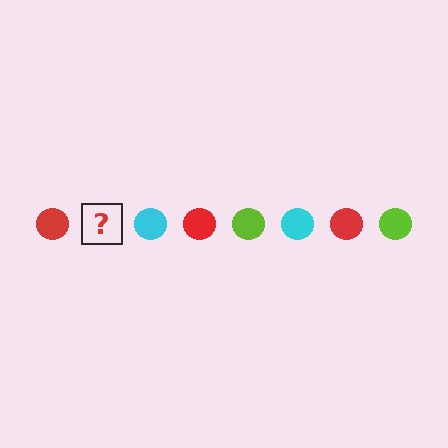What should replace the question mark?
The question mark should be replaced with a lime circle.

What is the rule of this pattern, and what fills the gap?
The rule is that the pattern cycles through red, lime, cyan circles. The gap should be filled with a lime circle.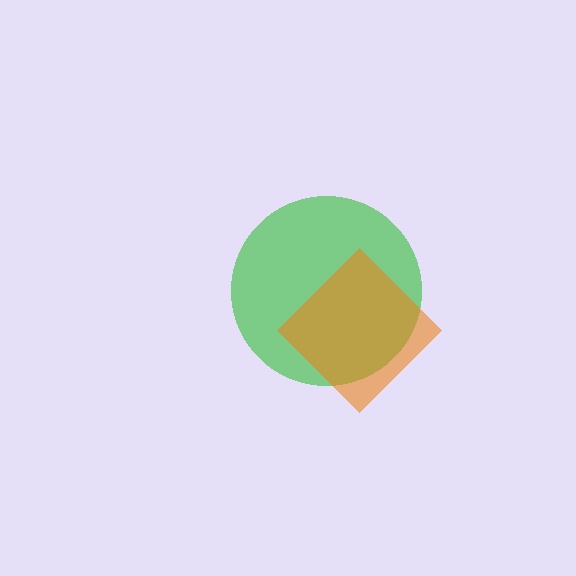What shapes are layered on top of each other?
The layered shapes are: a green circle, an orange diamond.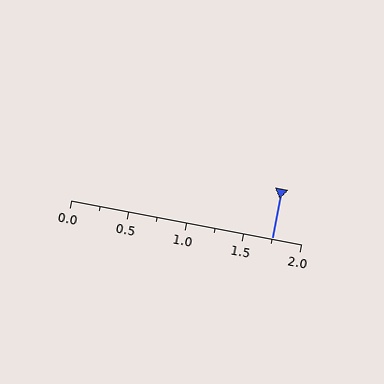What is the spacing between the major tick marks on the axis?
The major ticks are spaced 0.5 apart.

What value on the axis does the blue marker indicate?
The marker indicates approximately 1.75.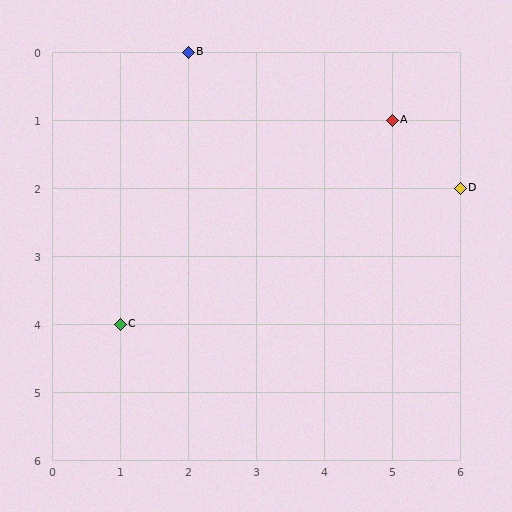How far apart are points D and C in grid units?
Points D and C are 5 columns and 2 rows apart (about 5.4 grid units diagonally).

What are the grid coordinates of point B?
Point B is at grid coordinates (2, 0).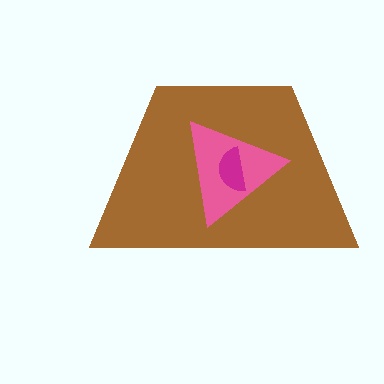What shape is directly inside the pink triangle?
The magenta semicircle.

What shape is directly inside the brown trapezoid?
The pink triangle.